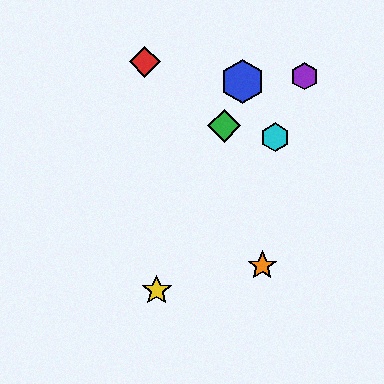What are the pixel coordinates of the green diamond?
The green diamond is at (224, 126).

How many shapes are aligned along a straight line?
3 shapes (the blue hexagon, the green diamond, the yellow star) are aligned along a straight line.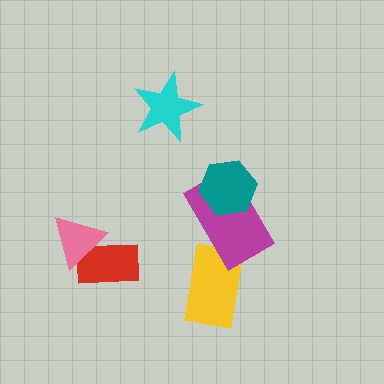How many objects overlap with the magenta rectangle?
2 objects overlap with the magenta rectangle.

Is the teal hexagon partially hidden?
No, no other shape covers it.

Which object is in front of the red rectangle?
The pink triangle is in front of the red rectangle.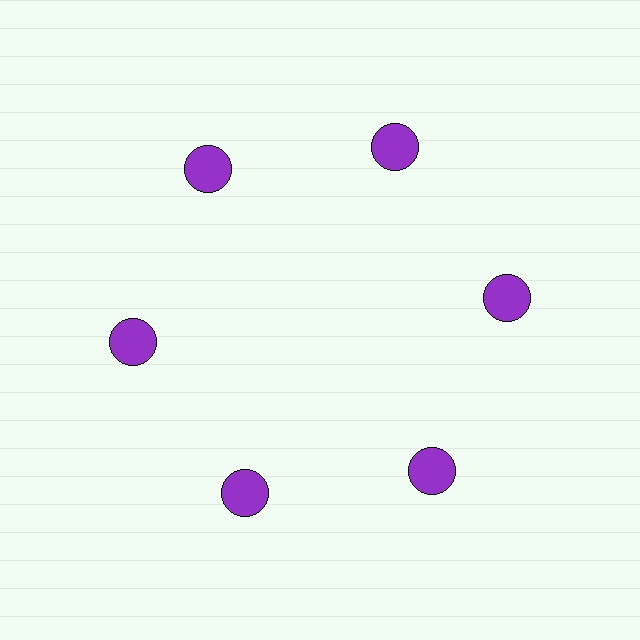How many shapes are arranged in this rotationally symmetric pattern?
There are 6 shapes, arranged in 6 groups of 1.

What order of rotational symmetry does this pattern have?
This pattern has 6-fold rotational symmetry.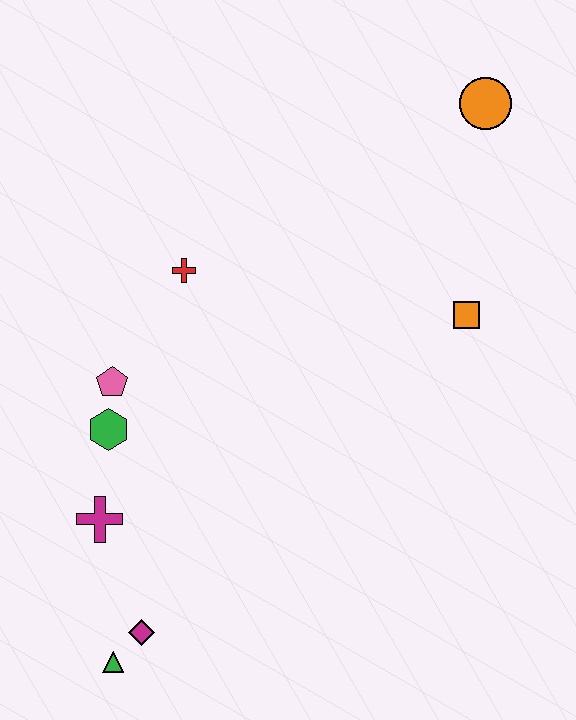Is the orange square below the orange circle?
Yes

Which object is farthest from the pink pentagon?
The orange circle is farthest from the pink pentagon.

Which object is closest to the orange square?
The orange circle is closest to the orange square.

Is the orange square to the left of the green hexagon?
No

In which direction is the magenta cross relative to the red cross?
The magenta cross is below the red cross.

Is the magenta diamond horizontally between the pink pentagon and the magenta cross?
No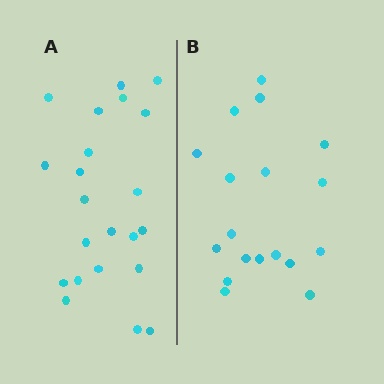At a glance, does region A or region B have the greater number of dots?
Region A (the left region) has more dots.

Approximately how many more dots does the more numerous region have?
Region A has about 4 more dots than region B.